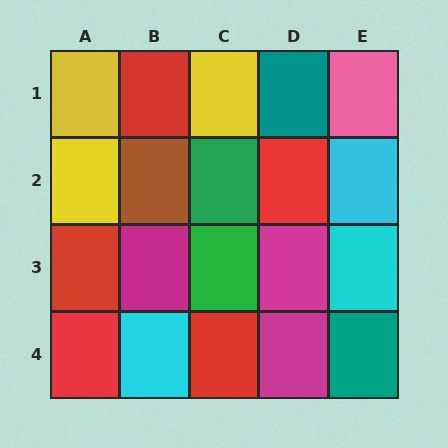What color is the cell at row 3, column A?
Red.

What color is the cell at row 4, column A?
Red.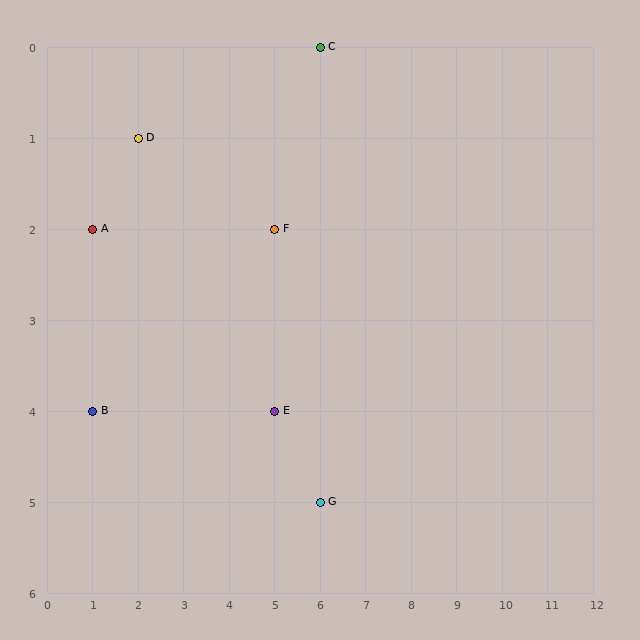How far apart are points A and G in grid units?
Points A and G are 5 columns and 3 rows apart (about 5.8 grid units diagonally).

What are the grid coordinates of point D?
Point D is at grid coordinates (2, 1).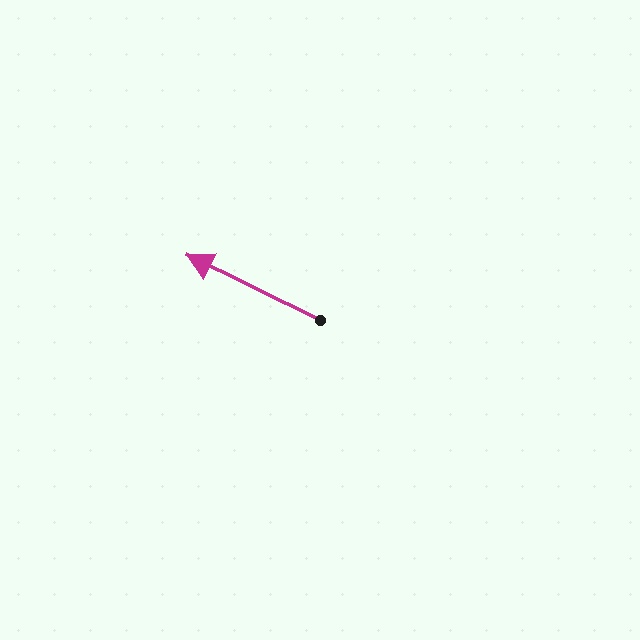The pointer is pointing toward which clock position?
Roughly 10 o'clock.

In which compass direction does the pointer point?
Northwest.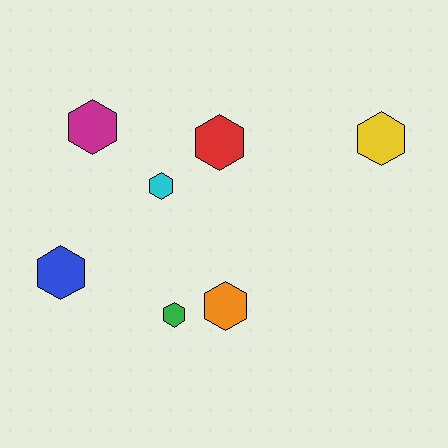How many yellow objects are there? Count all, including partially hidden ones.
There is 1 yellow object.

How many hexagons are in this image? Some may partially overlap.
There are 7 hexagons.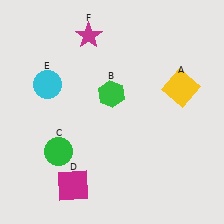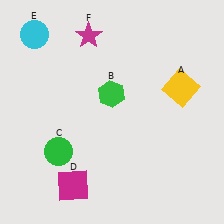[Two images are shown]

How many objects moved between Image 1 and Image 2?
1 object moved between the two images.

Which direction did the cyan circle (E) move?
The cyan circle (E) moved up.